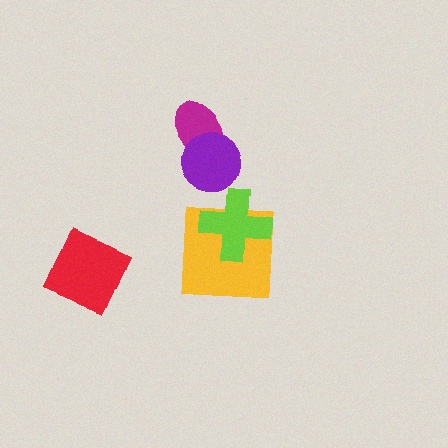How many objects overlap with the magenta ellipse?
1 object overlaps with the magenta ellipse.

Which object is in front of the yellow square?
The lime cross is in front of the yellow square.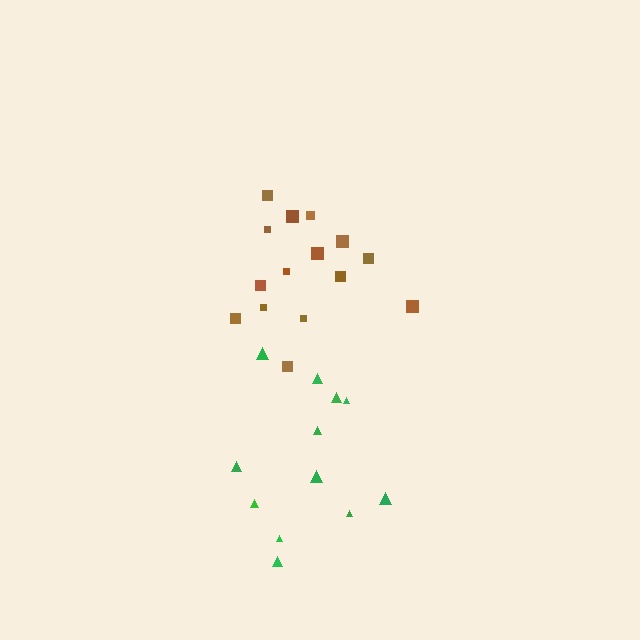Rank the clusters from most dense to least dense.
brown, green.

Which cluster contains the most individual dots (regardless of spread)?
Brown (15).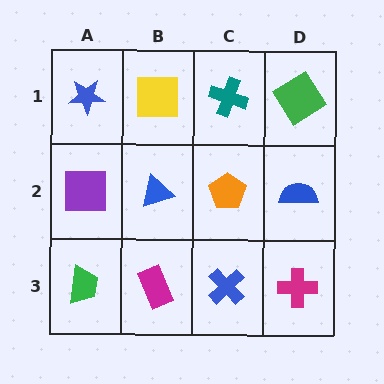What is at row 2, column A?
A purple square.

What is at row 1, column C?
A teal cross.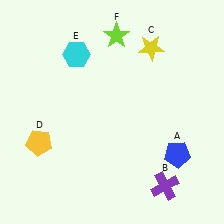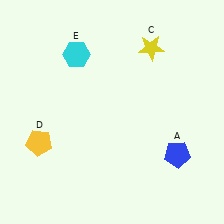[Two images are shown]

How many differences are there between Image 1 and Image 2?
There are 2 differences between the two images.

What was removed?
The purple cross (B), the lime star (F) were removed in Image 2.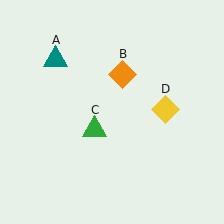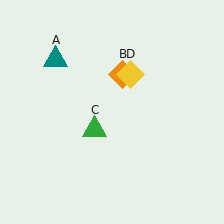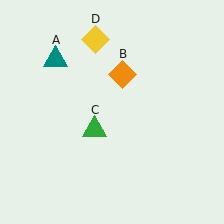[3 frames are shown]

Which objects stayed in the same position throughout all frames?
Teal triangle (object A) and orange diamond (object B) and green triangle (object C) remained stationary.